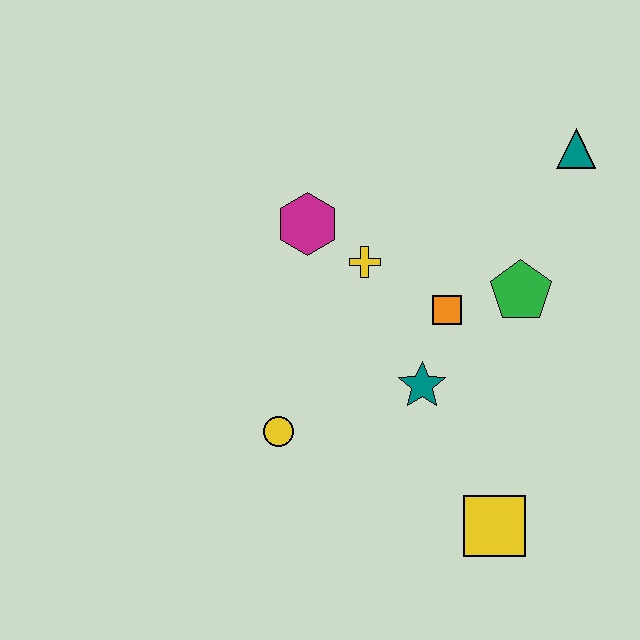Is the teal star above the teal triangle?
No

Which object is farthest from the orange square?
The yellow square is farthest from the orange square.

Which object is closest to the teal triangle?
The green pentagon is closest to the teal triangle.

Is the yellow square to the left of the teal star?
No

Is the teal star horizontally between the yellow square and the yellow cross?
Yes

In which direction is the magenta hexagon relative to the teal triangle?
The magenta hexagon is to the left of the teal triangle.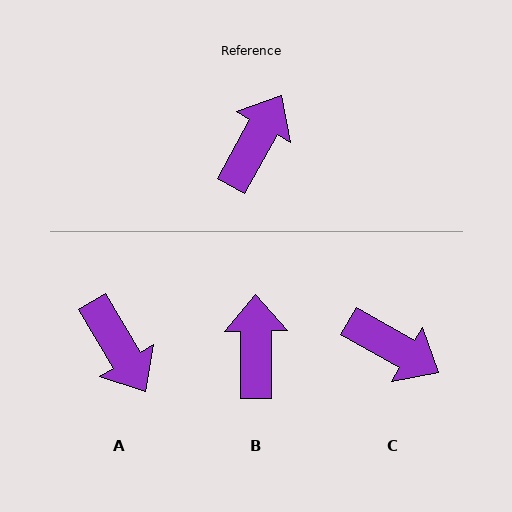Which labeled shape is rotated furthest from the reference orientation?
A, about 120 degrees away.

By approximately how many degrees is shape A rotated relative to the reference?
Approximately 120 degrees clockwise.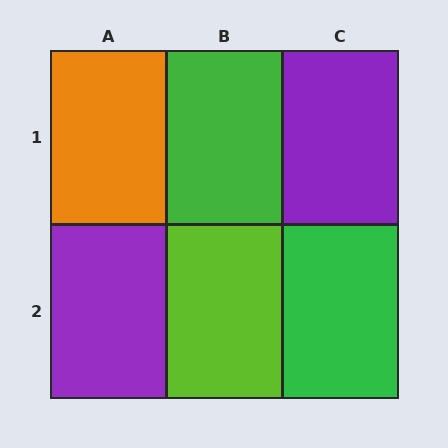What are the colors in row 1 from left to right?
Orange, green, purple.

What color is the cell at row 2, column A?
Purple.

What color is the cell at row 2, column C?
Green.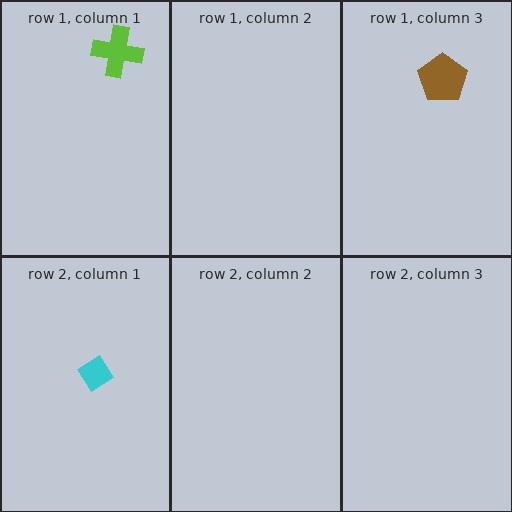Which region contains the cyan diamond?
The row 2, column 1 region.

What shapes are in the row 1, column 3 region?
The brown pentagon.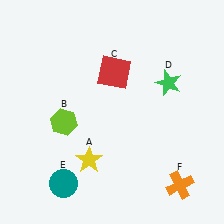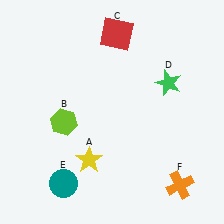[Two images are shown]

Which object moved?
The red square (C) moved up.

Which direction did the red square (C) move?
The red square (C) moved up.